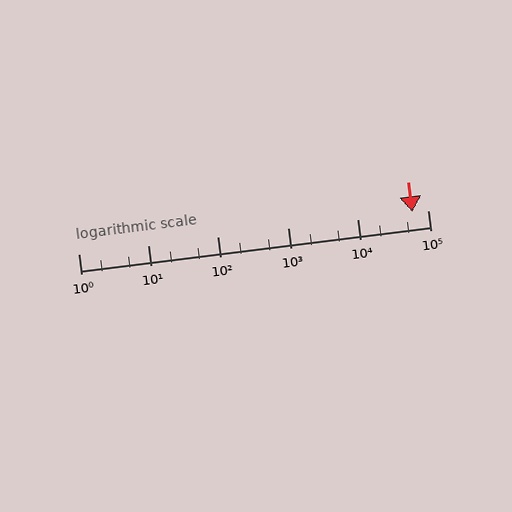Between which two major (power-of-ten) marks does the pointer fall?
The pointer is between 10000 and 100000.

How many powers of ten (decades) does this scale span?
The scale spans 5 decades, from 1 to 100000.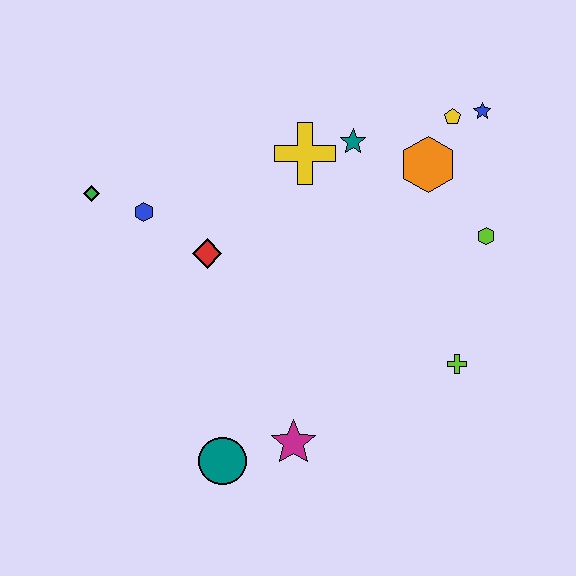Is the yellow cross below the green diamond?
No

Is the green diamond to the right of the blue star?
No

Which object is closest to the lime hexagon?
The orange hexagon is closest to the lime hexagon.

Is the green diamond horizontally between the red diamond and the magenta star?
No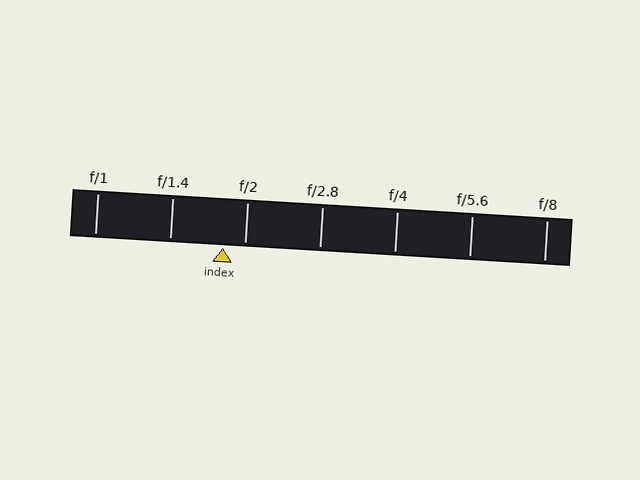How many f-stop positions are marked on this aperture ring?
There are 7 f-stop positions marked.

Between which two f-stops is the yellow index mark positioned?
The index mark is between f/1.4 and f/2.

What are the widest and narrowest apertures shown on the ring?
The widest aperture shown is f/1 and the narrowest is f/8.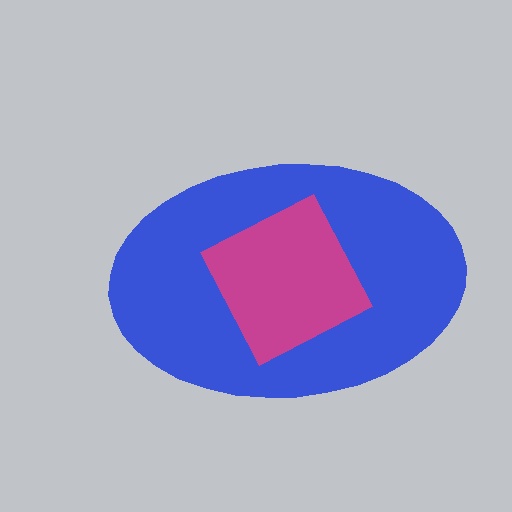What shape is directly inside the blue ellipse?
The magenta diamond.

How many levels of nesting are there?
2.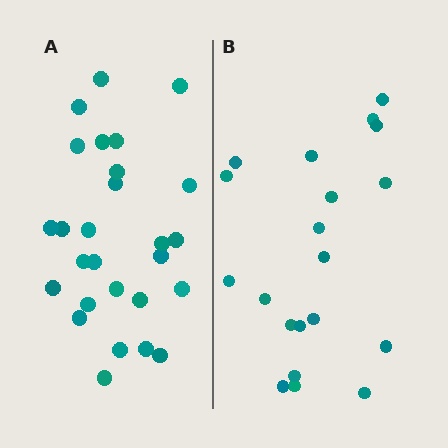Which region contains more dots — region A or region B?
Region A (the left region) has more dots.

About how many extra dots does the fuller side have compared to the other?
Region A has roughly 8 or so more dots than region B.